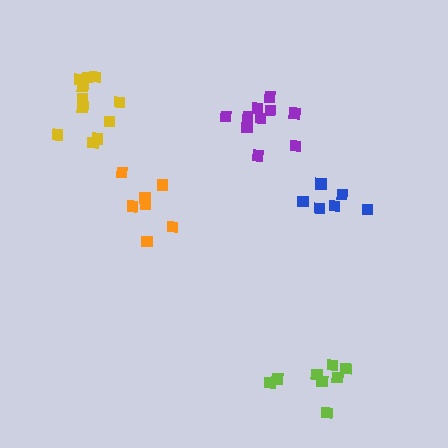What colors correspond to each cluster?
The clusters are colored: orange, blue, yellow, purple, lime.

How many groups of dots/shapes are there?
There are 5 groups.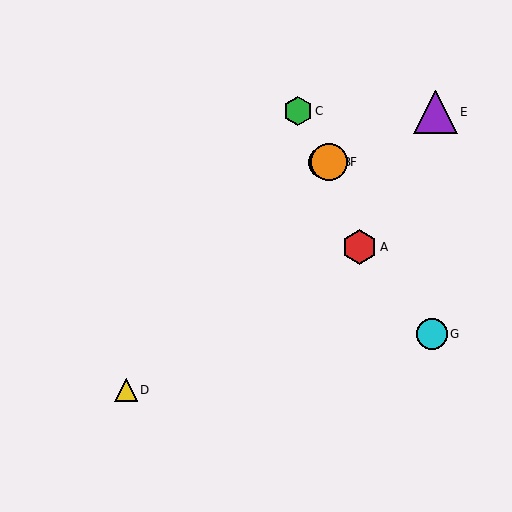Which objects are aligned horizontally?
Objects B, F are aligned horizontally.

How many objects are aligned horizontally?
2 objects (B, F) are aligned horizontally.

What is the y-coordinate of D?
Object D is at y≈390.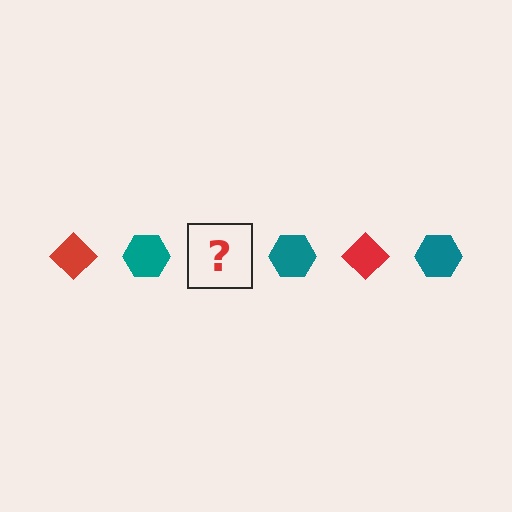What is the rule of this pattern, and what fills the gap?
The rule is that the pattern alternates between red diamond and teal hexagon. The gap should be filled with a red diamond.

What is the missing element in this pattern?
The missing element is a red diamond.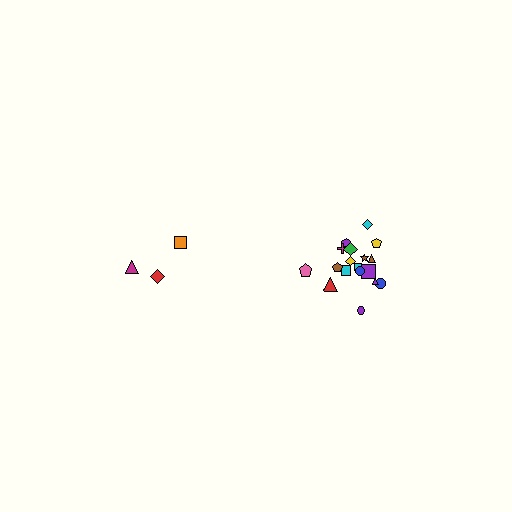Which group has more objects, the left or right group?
The right group.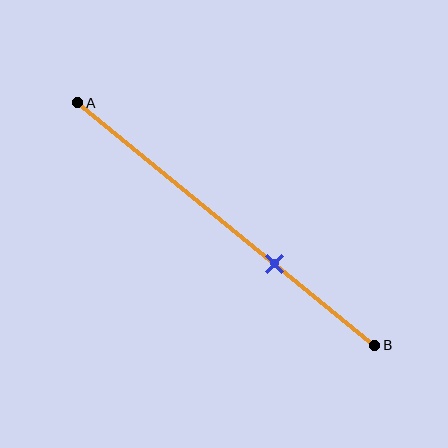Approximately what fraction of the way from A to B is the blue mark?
The blue mark is approximately 65% of the way from A to B.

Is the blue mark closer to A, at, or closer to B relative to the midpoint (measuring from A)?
The blue mark is closer to point B than the midpoint of segment AB.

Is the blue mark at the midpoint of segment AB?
No, the mark is at about 65% from A, not at the 50% midpoint.